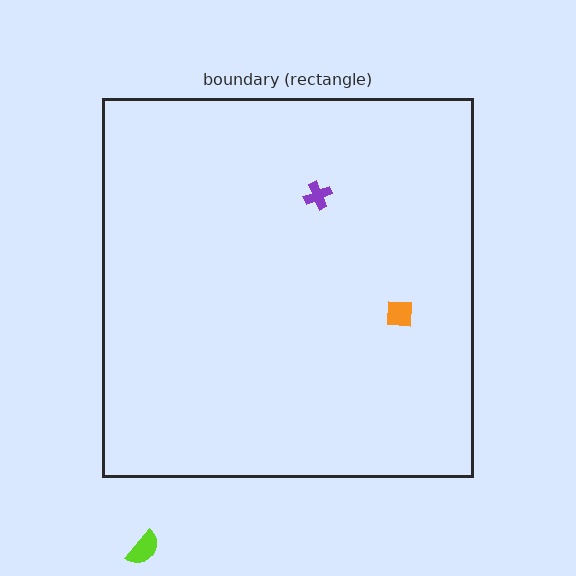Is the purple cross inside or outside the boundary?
Inside.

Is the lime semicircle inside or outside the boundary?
Outside.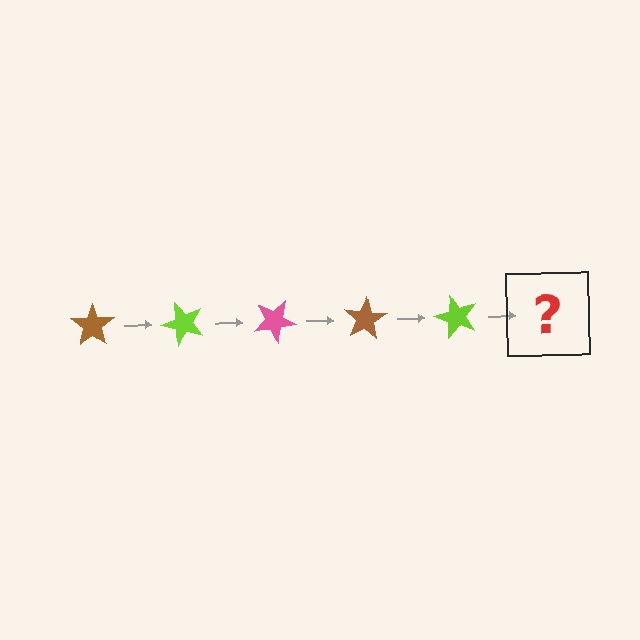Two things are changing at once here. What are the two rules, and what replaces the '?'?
The two rules are that it rotates 50 degrees each step and the color cycles through brown, lime, and pink. The '?' should be a pink star, rotated 250 degrees from the start.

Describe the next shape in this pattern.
It should be a pink star, rotated 250 degrees from the start.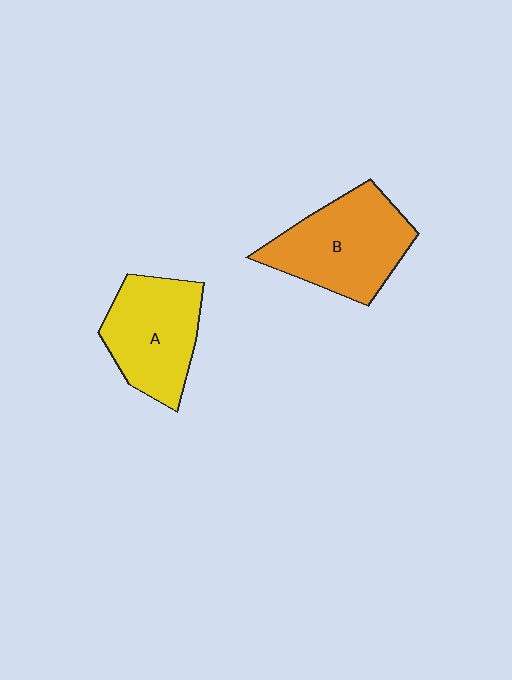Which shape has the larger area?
Shape B (orange).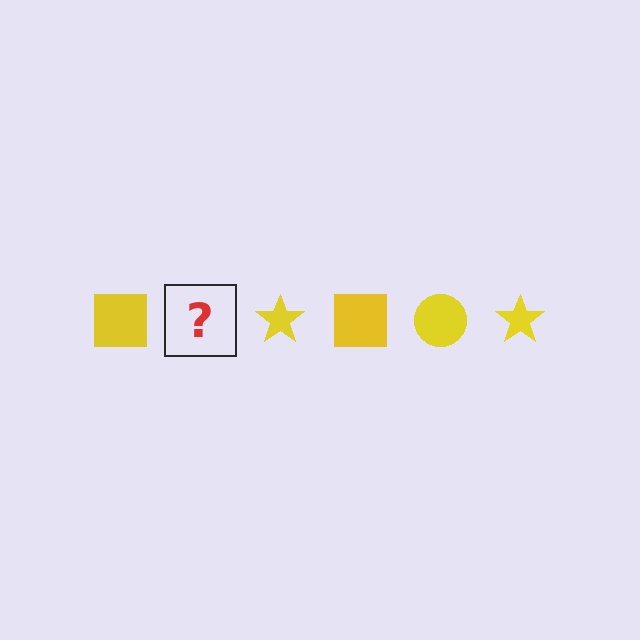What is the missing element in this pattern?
The missing element is a yellow circle.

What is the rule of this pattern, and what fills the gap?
The rule is that the pattern cycles through square, circle, star shapes in yellow. The gap should be filled with a yellow circle.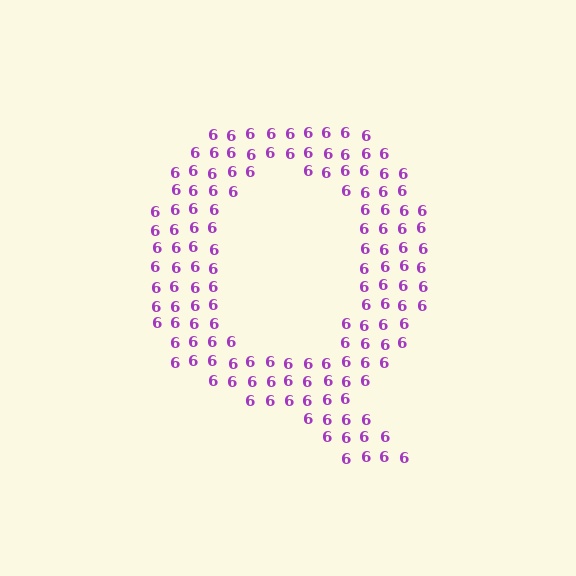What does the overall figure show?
The overall figure shows the letter Q.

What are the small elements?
The small elements are digit 6's.